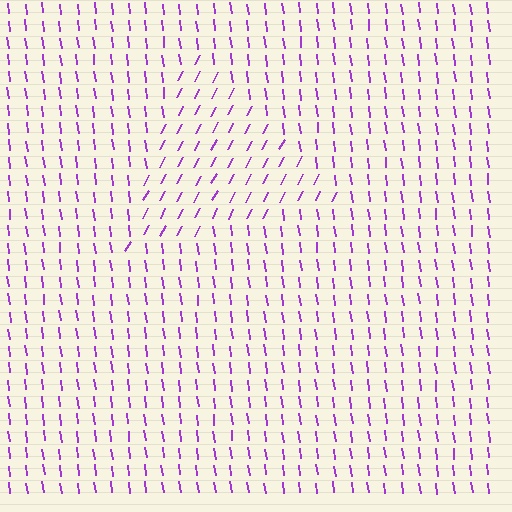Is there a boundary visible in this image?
Yes, there is a texture boundary formed by a change in line orientation.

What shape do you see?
I see a triangle.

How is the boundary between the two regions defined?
The boundary is defined purely by a change in line orientation (approximately 35 degrees difference). All lines are the same color and thickness.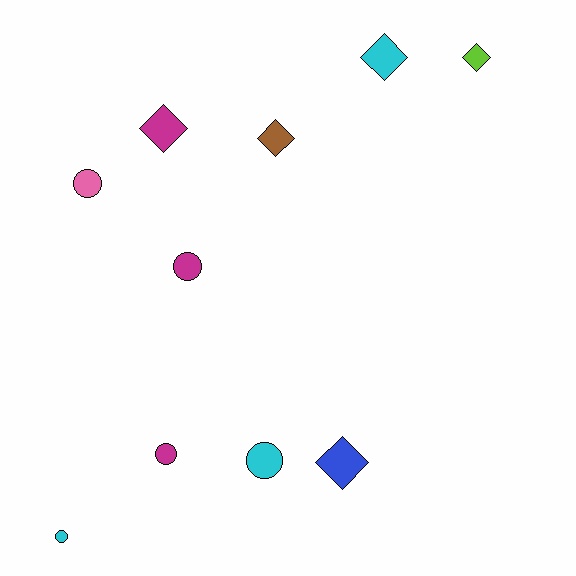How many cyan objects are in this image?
There are 3 cyan objects.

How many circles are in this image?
There are 5 circles.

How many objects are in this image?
There are 10 objects.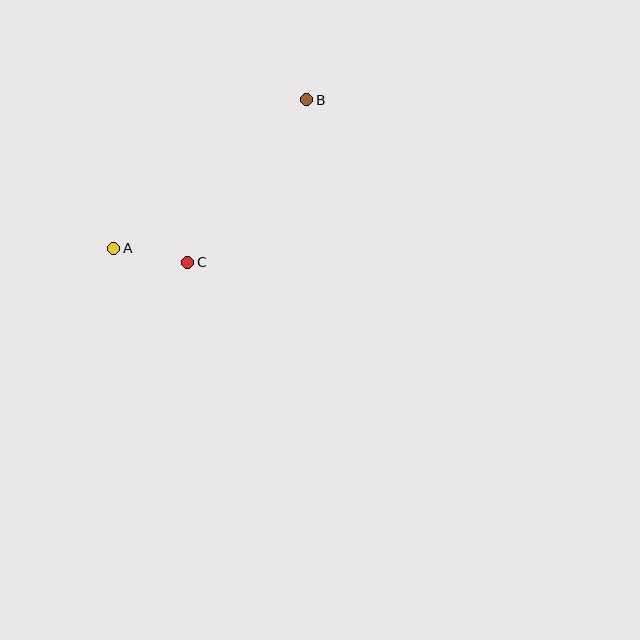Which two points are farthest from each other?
Points A and B are farthest from each other.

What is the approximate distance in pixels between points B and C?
The distance between B and C is approximately 202 pixels.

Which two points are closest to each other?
Points A and C are closest to each other.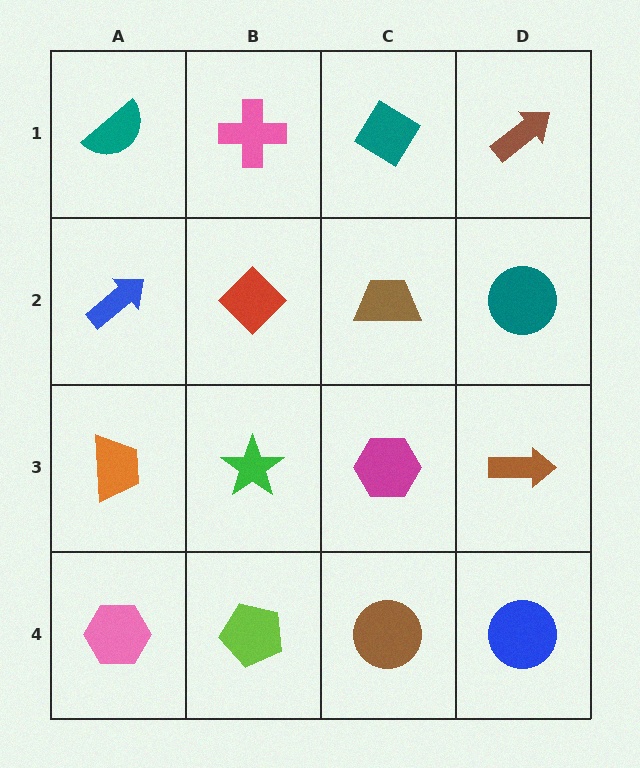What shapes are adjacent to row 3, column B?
A red diamond (row 2, column B), a lime pentagon (row 4, column B), an orange trapezoid (row 3, column A), a magenta hexagon (row 3, column C).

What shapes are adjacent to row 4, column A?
An orange trapezoid (row 3, column A), a lime pentagon (row 4, column B).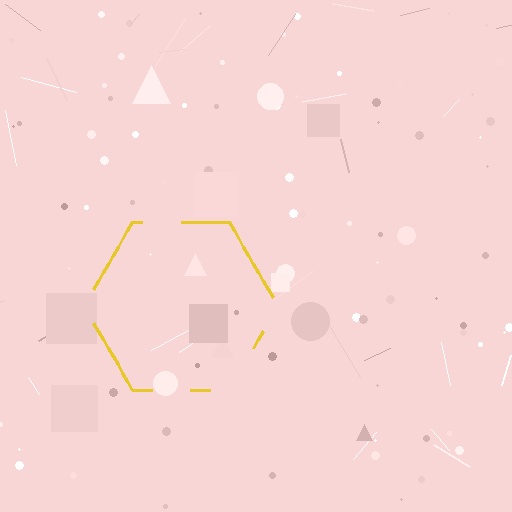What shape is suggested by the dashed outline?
The dashed outline suggests a hexagon.